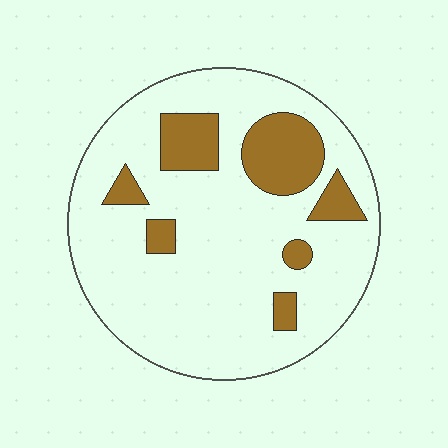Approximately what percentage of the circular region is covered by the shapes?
Approximately 20%.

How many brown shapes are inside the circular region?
7.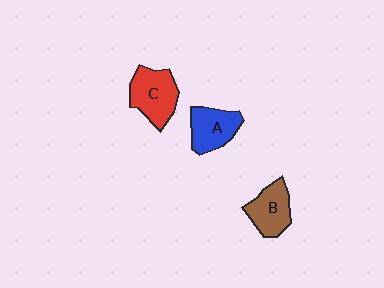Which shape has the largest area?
Shape C (red).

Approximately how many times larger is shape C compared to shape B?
Approximately 1.2 times.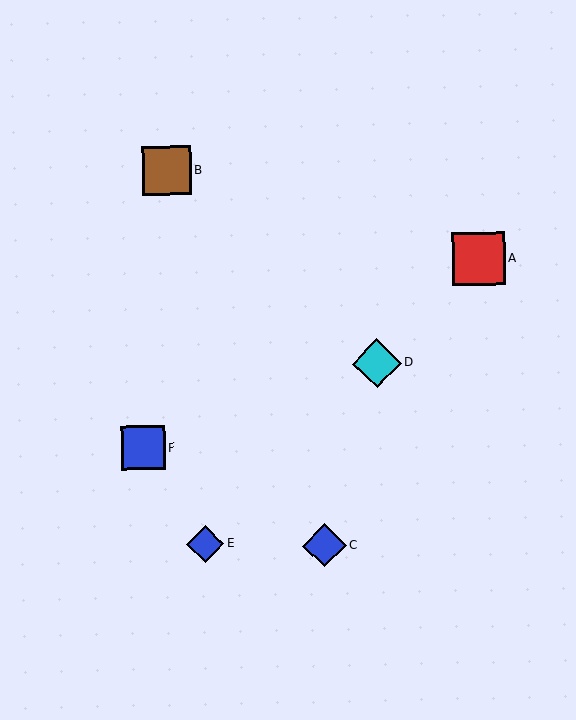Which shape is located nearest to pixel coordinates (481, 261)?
The red square (labeled A) at (479, 259) is nearest to that location.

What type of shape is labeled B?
Shape B is a brown square.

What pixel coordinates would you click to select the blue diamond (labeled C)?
Click at (324, 545) to select the blue diamond C.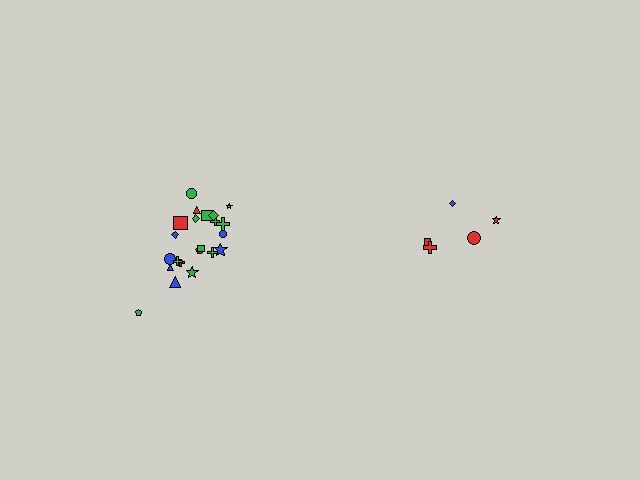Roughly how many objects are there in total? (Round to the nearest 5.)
Roughly 25 objects in total.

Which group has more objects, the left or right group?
The left group.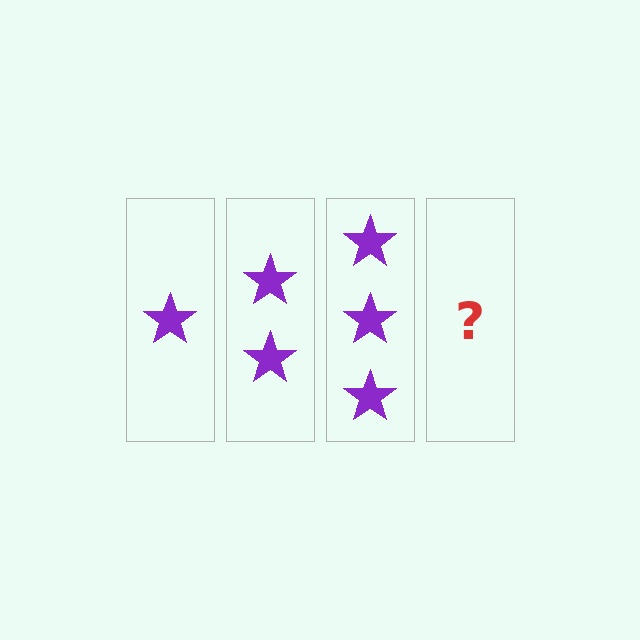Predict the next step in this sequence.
The next step is 4 stars.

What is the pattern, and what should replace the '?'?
The pattern is that each step adds one more star. The '?' should be 4 stars.